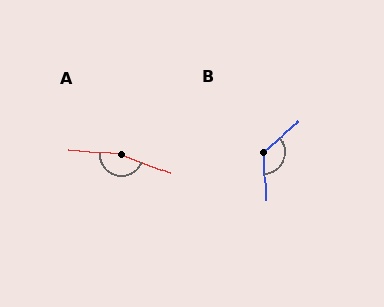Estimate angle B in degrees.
Approximately 128 degrees.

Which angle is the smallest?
B, at approximately 128 degrees.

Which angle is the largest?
A, at approximately 164 degrees.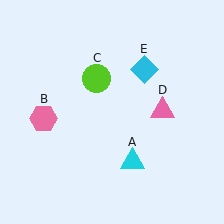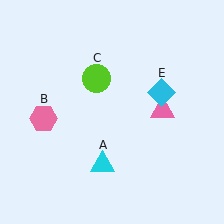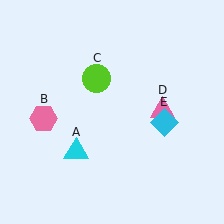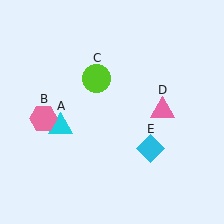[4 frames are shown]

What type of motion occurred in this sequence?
The cyan triangle (object A), cyan diamond (object E) rotated clockwise around the center of the scene.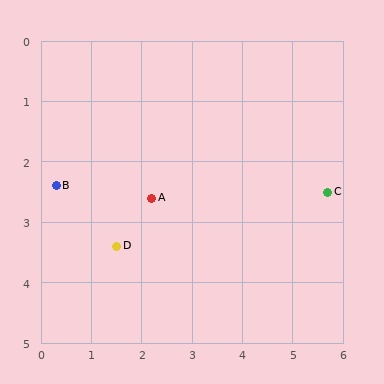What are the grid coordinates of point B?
Point B is at approximately (0.3, 2.4).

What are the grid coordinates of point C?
Point C is at approximately (5.7, 2.5).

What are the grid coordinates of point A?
Point A is at approximately (2.2, 2.6).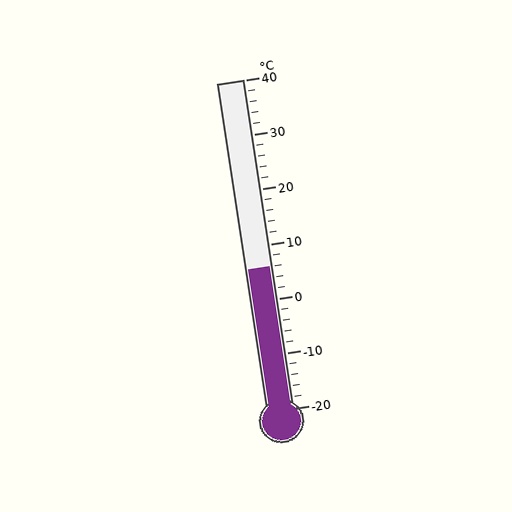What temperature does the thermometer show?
The thermometer shows approximately 6°C.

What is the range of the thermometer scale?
The thermometer scale ranges from -20°C to 40°C.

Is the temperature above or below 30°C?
The temperature is below 30°C.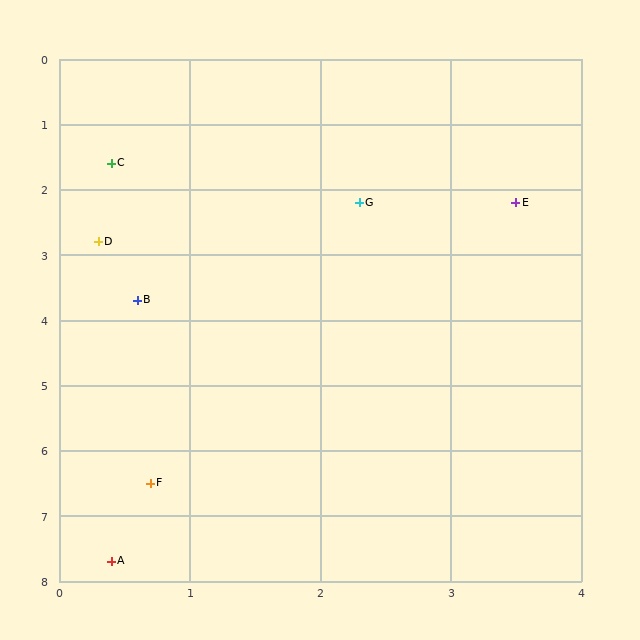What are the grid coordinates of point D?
Point D is at approximately (0.3, 2.8).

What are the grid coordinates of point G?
Point G is at approximately (2.3, 2.2).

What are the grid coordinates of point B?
Point B is at approximately (0.6, 3.7).